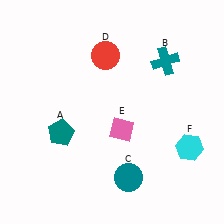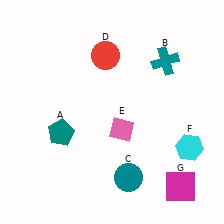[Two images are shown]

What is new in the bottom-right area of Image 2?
A magenta square (G) was added in the bottom-right area of Image 2.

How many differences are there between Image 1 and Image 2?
There is 1 difference between the two images.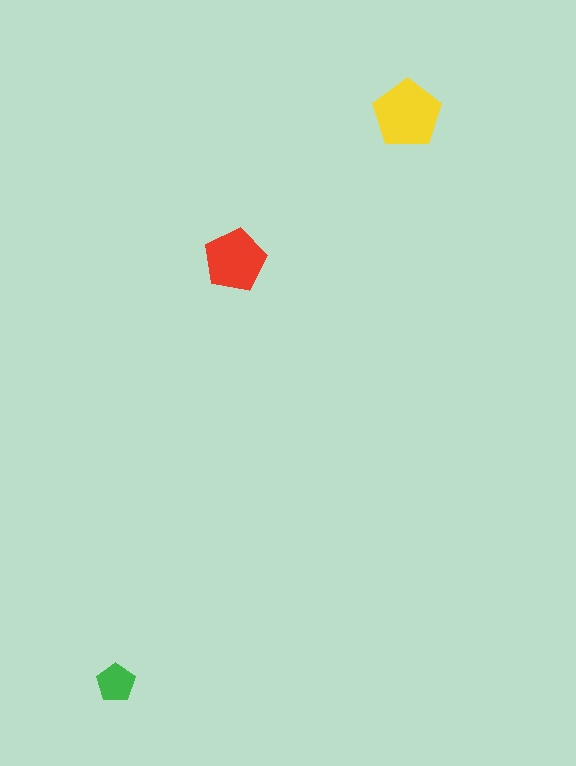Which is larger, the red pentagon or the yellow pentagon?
The yellow one.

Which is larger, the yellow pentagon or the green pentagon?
The yellow one.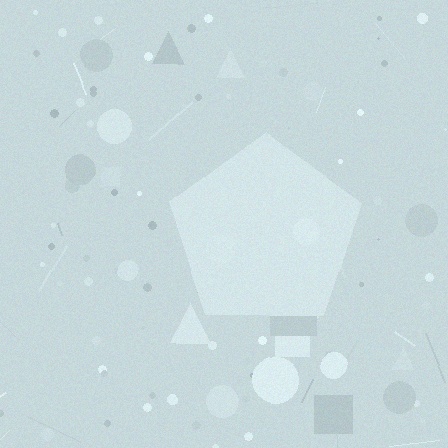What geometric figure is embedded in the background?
A pentagon is embedded in the background.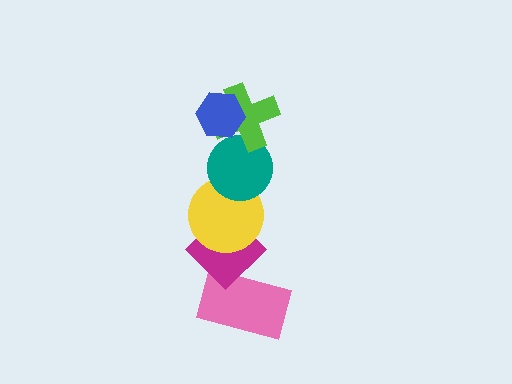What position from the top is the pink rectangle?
The pink rectangle is 6th from the top.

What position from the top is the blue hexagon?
The blue hexagon is 1st from the top.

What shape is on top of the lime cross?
The blue hexagon is on top of the lime cross.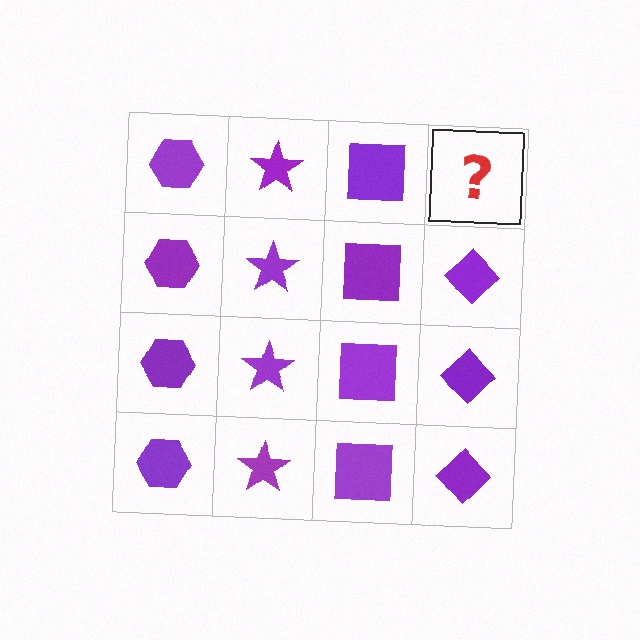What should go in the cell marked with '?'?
The missing cell should contain a purple diamond.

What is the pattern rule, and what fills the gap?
The rule is that each column has a consistent shape. The gap should be filled with a purple diamond.